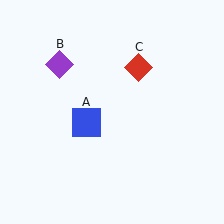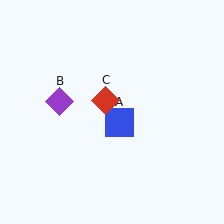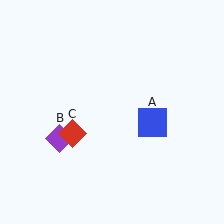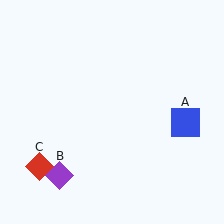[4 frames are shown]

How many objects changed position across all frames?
3 objects changed position: blue square (object A), purple diamond (object B), red diamond (object C).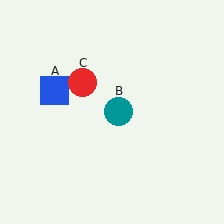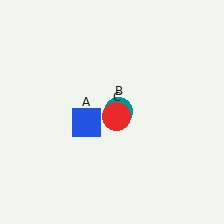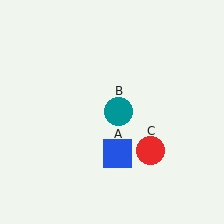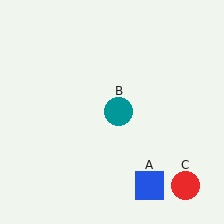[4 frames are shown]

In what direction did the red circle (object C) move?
The red circle (object C) moved down and to the right.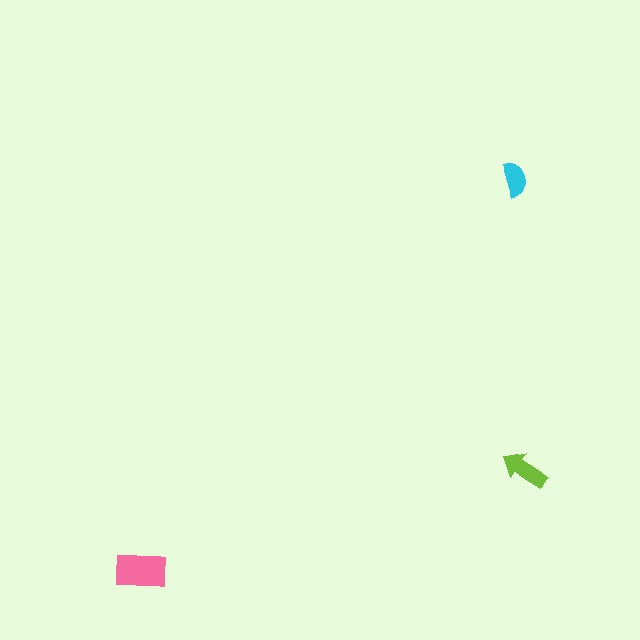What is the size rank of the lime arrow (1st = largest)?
2nd.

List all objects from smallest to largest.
The cyan semicircle, the lime arrow, the pink rectangle.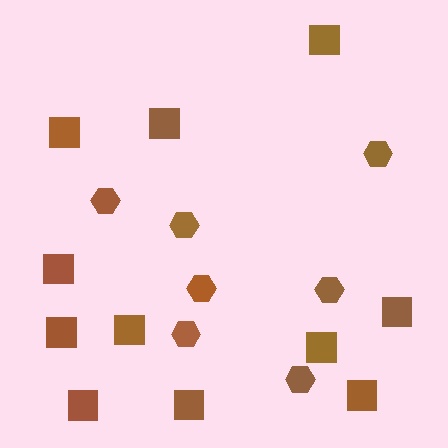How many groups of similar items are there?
There are 2 groups: one group of hexagons (7) and one group of squares (11).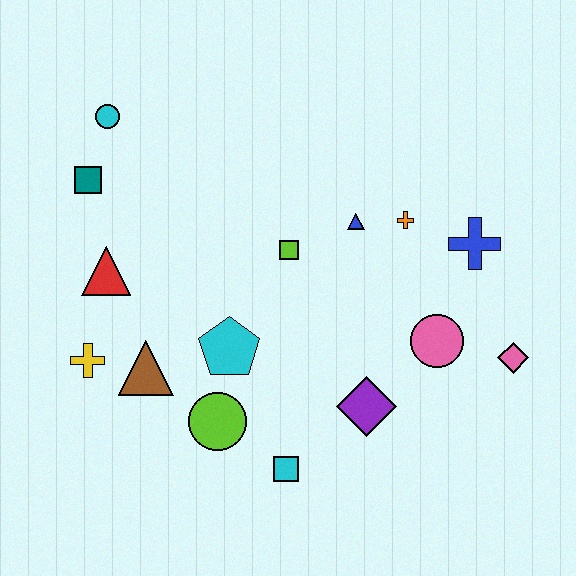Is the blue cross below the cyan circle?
Yes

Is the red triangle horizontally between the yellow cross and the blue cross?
Yes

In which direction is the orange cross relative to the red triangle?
The orange cross is to the right of the red triangle.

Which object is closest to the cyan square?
The lime circle is closest to the cyan square.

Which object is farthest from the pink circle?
The cyan circle is farthest from the pink circle.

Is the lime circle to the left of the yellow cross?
No